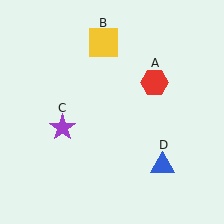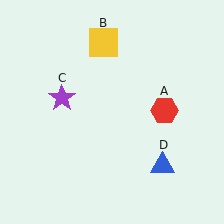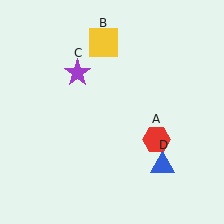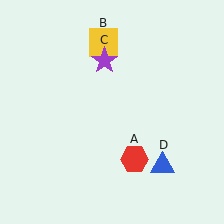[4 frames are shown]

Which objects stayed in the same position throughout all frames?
Yellow square (object B) and blue triangle (object D) remained stationary.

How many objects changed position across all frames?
2 objects changed position: red hexagon (object A), purple star (object C).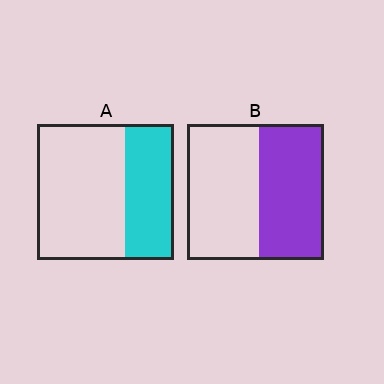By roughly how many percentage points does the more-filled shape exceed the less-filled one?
By roughly 10 percentage points (B over A).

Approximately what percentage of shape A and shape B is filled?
A is approximately 35% and B is approximately 45%.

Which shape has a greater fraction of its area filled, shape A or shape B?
Shape B.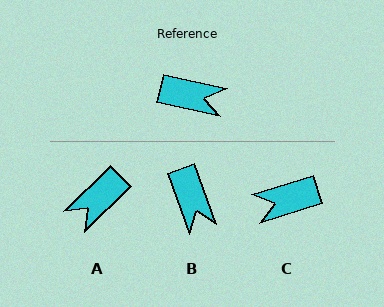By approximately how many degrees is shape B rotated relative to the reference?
Approximately 58 degrees clockwise.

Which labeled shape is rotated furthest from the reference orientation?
C, about 150 degrees away.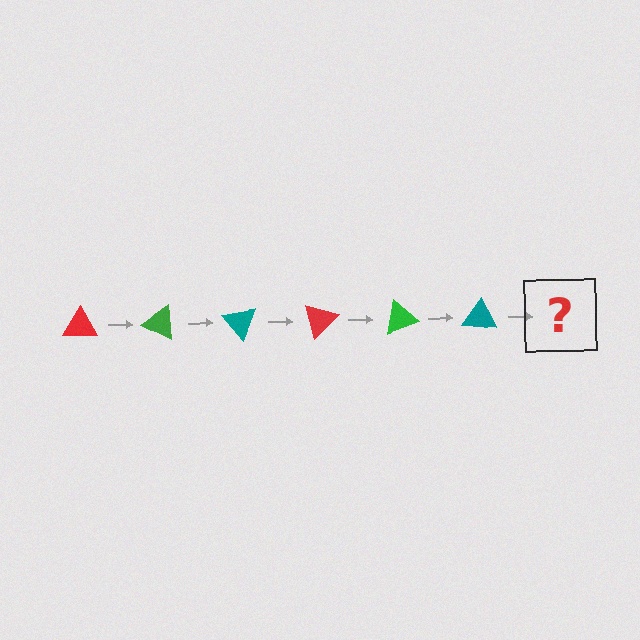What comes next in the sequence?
The next element should be a red triangle, rotated 150 degrees from the start.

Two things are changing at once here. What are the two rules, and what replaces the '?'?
The two rules are that it rotates 25 degrees each step and the color cycles through red, green, and teal. The '?' should be a red triangle, rotated 150 degrees from the start.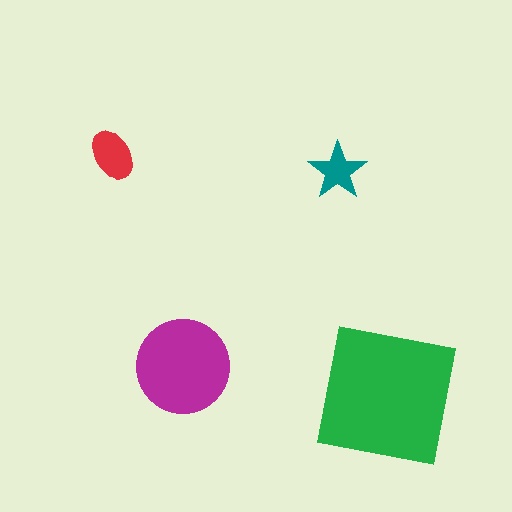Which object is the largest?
The green square.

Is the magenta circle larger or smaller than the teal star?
Larger.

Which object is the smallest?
The teal star.